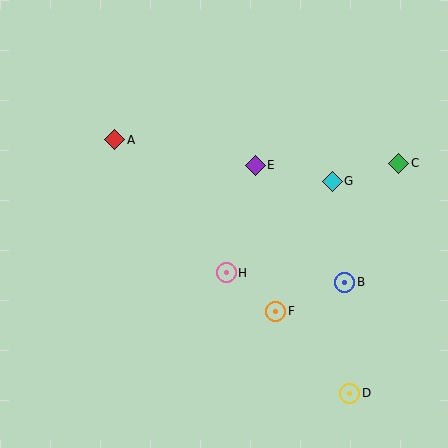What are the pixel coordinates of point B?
Point B is at (345, 282).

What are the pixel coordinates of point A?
Point A is at (115, 140).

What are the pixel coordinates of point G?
Point G is at (332, 181).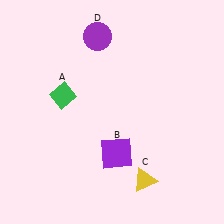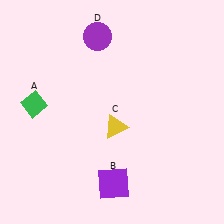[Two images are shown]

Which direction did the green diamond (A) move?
The green diamond (A) moved left.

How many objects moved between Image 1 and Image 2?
3 objects moved between the two images.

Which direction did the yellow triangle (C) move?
The yellow triangle (C) moved up.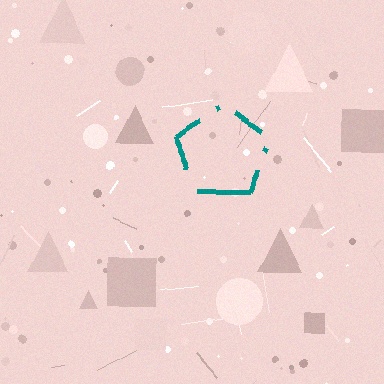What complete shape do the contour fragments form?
The contour fragments form a pentagon.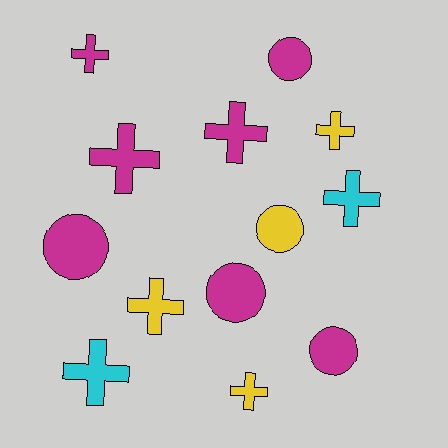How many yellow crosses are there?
There are 3 yellow crosses.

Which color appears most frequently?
Magenta, with 7 objects.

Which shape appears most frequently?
Cross, with 8 objects.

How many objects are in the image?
There are 13 objects.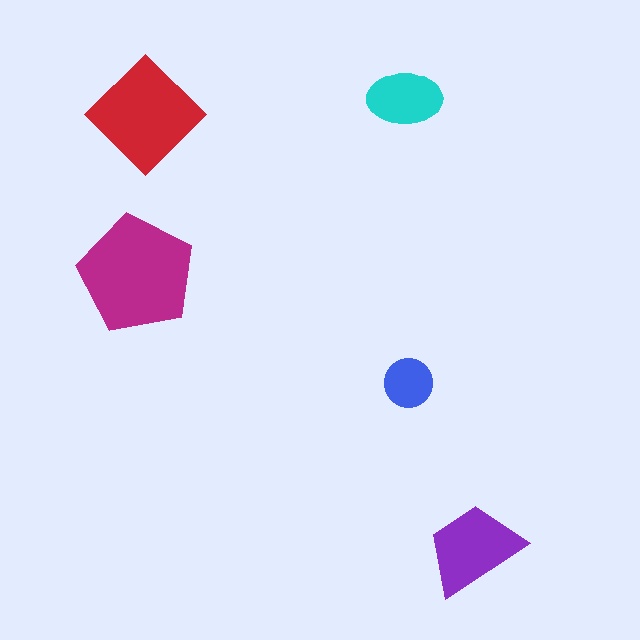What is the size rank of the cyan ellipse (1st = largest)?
4th.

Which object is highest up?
The cyan ellipse is topmost.